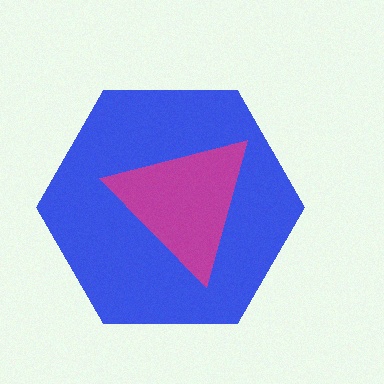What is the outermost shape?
The blue hexagon.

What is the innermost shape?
The magenta triangle.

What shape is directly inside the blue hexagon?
The magenta triangle.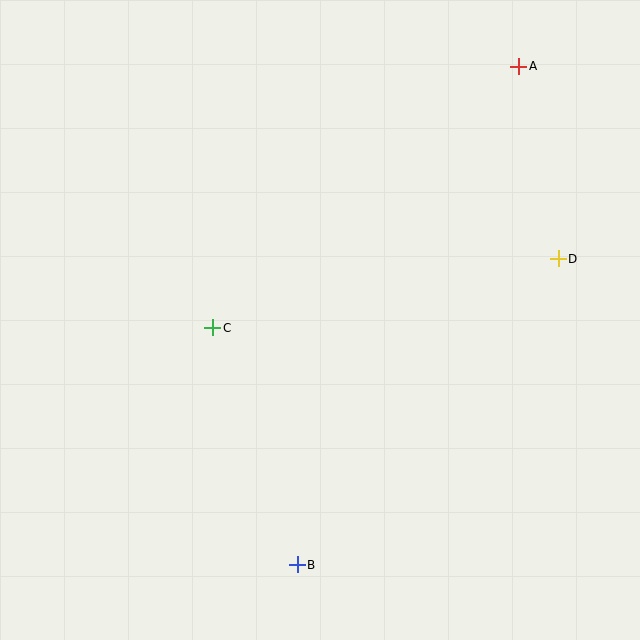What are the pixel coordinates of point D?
Point D is at (558, 259).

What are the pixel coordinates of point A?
Point A is at (519, 66).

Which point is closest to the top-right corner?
Point A is closest to the top-right corner.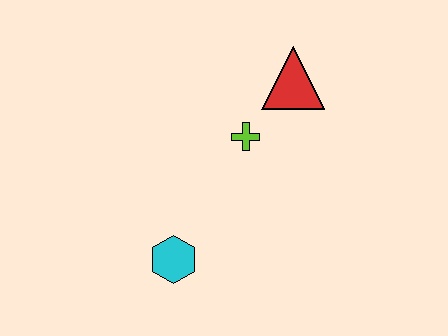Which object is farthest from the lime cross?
The cyan hexagon is farthest from the lime cross.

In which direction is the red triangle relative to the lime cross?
The red triangle is above the lime cross.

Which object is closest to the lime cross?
The red triangle is closest to the lime cross.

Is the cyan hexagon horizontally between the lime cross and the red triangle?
No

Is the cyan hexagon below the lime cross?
Yes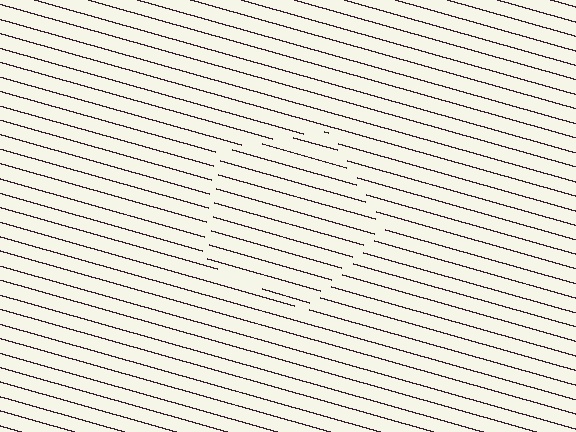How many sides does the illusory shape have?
5 sides — the line-ends trace a pentagon.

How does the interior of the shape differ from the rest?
The interior of the shape contains the same grating, shifted by half a period — the contour is defined by the phase discontinuity where line-ends from the inner and outer gratings abut.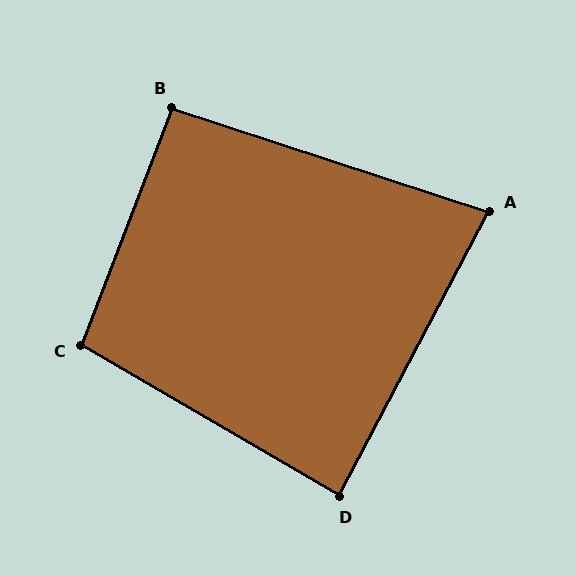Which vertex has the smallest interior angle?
A, at approximately 81 degrees.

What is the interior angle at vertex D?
Approximately 87 degrees (approximately right).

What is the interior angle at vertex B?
Approximately 93 degrees (approximately right).